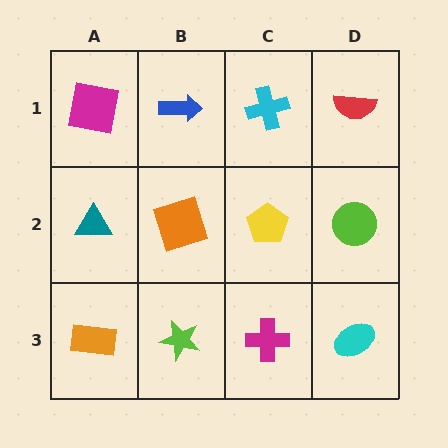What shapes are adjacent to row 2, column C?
A cyan cross (row 1, column C), a magenta cross (row 3, column C), an orange square (row 2, column B), a lime circle (row 2, column D).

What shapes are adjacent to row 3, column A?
A teal triangle (row 2, column A), a lime star (row 3, column B).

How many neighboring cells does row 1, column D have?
2.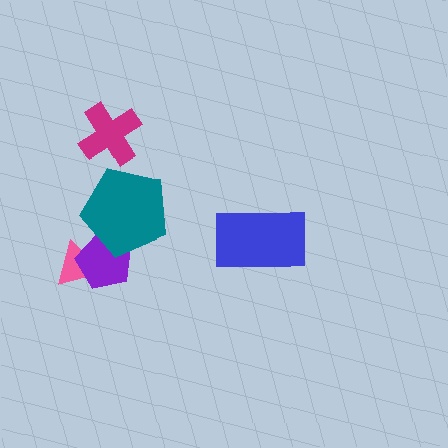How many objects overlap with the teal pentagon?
1 object overlaps with the teal pentagon.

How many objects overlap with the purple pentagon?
2 objects overlap with the purple pentagon.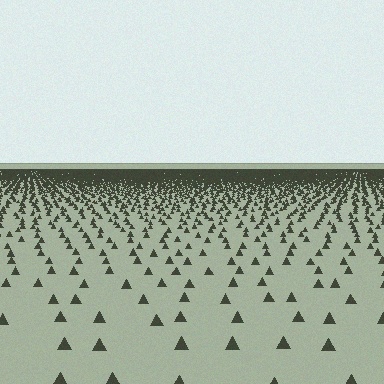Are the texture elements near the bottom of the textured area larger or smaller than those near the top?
Larger. Near the bottom, elements are closer to the viewer and appear at a bigger on-screen size.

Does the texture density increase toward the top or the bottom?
Density increases toward the top.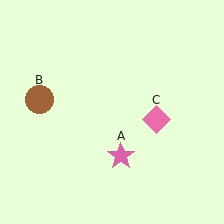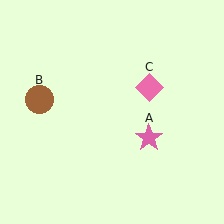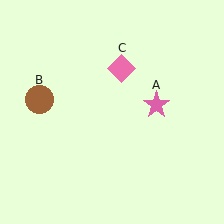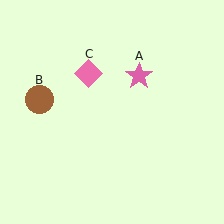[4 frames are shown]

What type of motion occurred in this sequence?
The pink star (object A), pink diamond (object C) rotated counterclockwise around the center of the scene.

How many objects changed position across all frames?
2 objects changed position: pink star (object A), pink diamond (object C).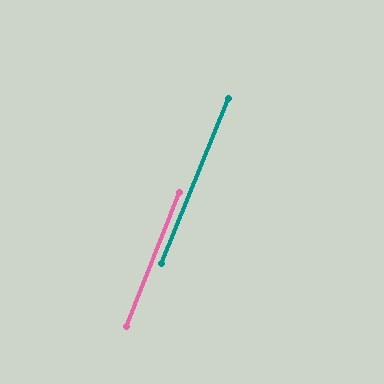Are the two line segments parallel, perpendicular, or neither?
Parallel — their directions differ by only 0.6°.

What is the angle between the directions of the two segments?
Approximately 1 degree.